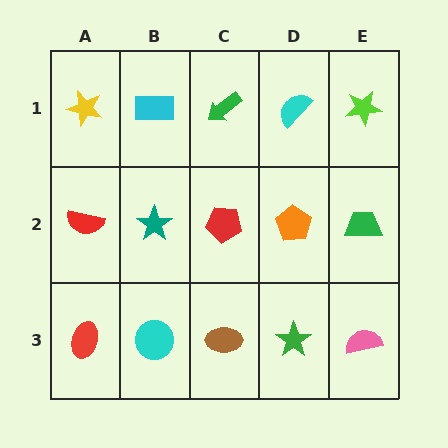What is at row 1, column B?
A cyan rectangle.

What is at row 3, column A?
A red ellipse.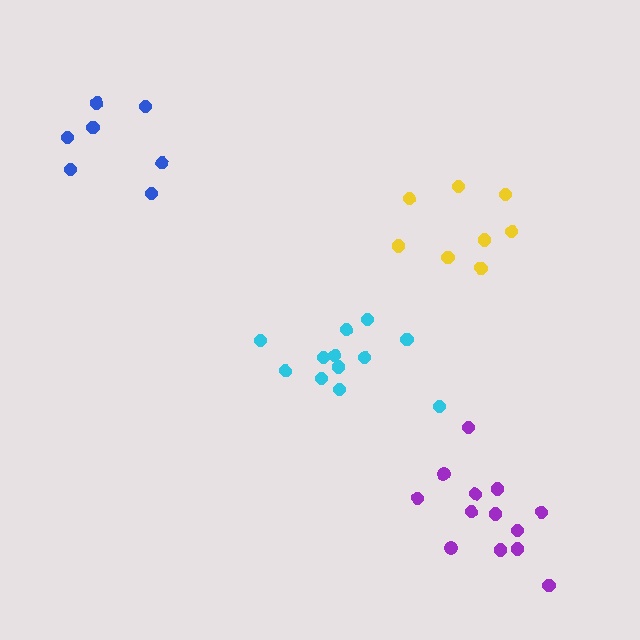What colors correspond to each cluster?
The clusters are colored: blue, cyan, yellow, purple.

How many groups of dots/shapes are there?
There are 4 groups.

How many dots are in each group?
Group 1: 7 dots, Group 2: 12 dots, Group 3: 8 dots, Group 4: 13 dots (40 total).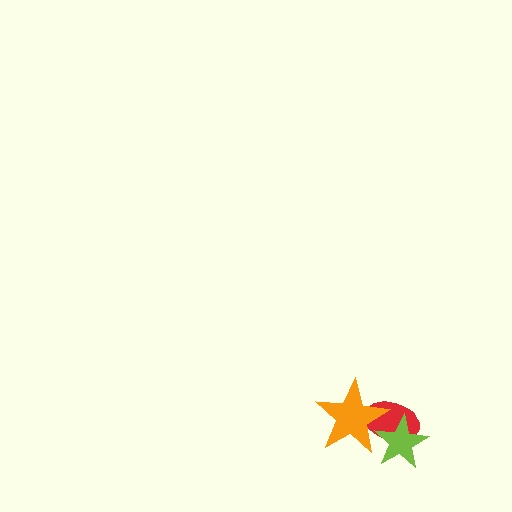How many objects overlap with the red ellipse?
2 objects overlap with the red ellipse.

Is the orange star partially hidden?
No, no other shape covers it.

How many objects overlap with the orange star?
2 objects overlap with the orange star.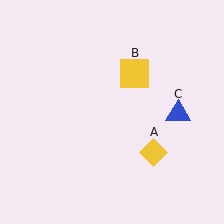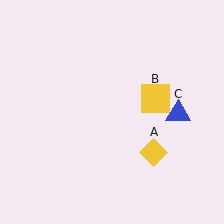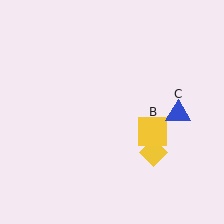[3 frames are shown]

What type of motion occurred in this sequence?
The yellow square (object B) rotated clockwise around the center of the scene.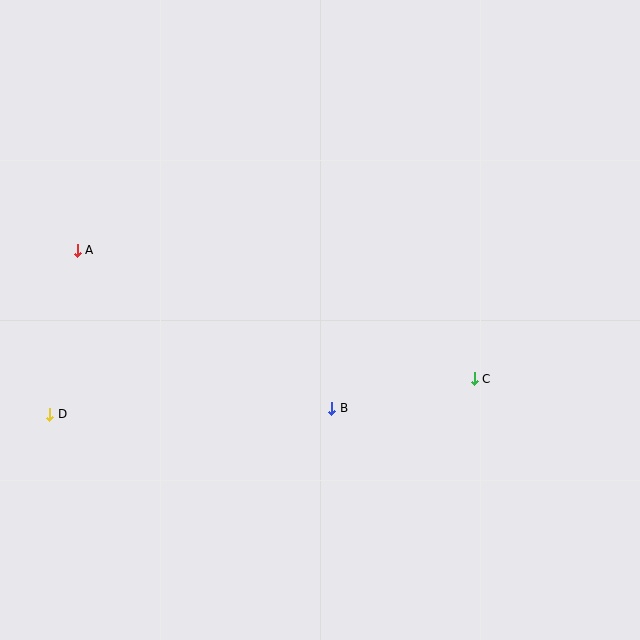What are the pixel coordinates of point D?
Point D is at (50, 414).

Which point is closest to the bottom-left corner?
Point D is closest to the bottom-left corner.